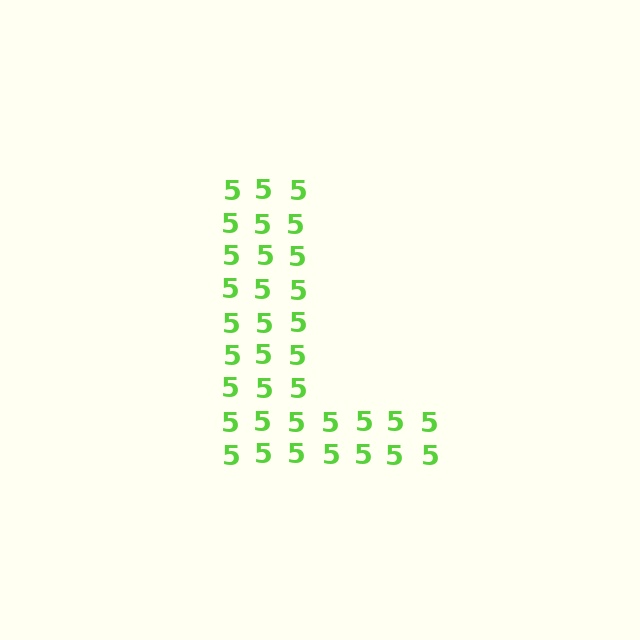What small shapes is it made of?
It is made of small digit 5's.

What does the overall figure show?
The overall figure shows the letter L.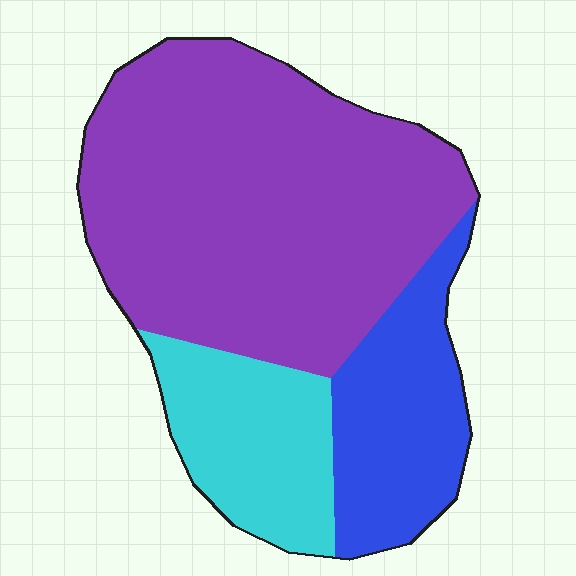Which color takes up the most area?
Purple, at roughly 60%.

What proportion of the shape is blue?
Blue covers roughly 20% of the shape.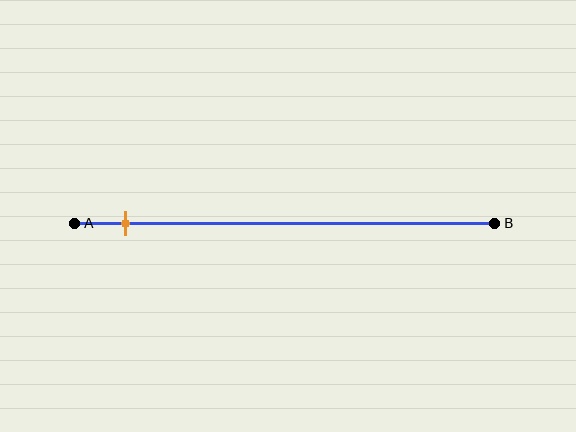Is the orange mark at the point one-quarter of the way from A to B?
No, the mark is at about 10% from A, not at the 25% one-quarter point.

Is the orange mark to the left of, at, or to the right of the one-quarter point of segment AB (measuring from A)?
The orange mark is to the left of the one-quarter point of segment AB.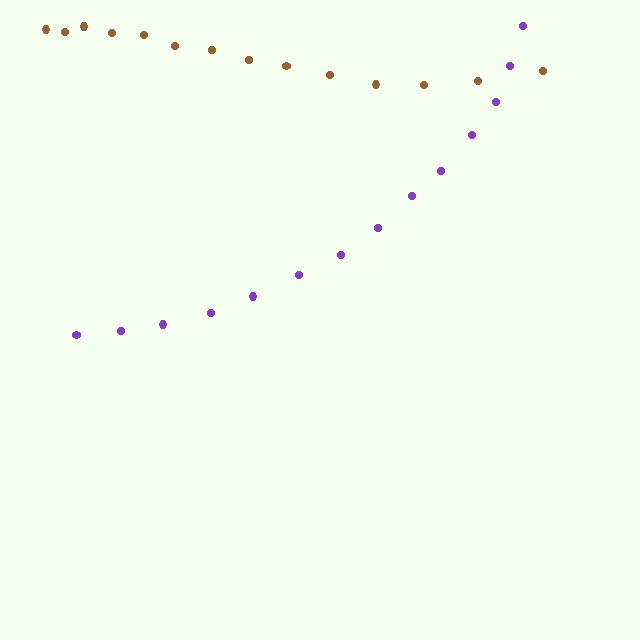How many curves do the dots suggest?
There are 2 distinct paths.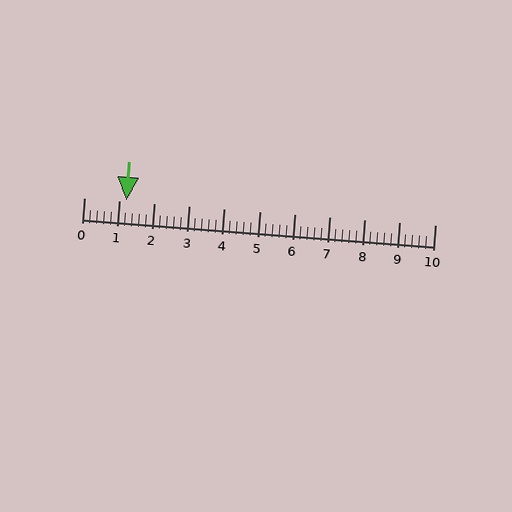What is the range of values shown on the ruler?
The ruler shows values from 0 to 10.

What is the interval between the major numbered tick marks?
The major tick marks are spaced 1 units apart.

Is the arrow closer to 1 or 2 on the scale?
The arrow is closer to 1.